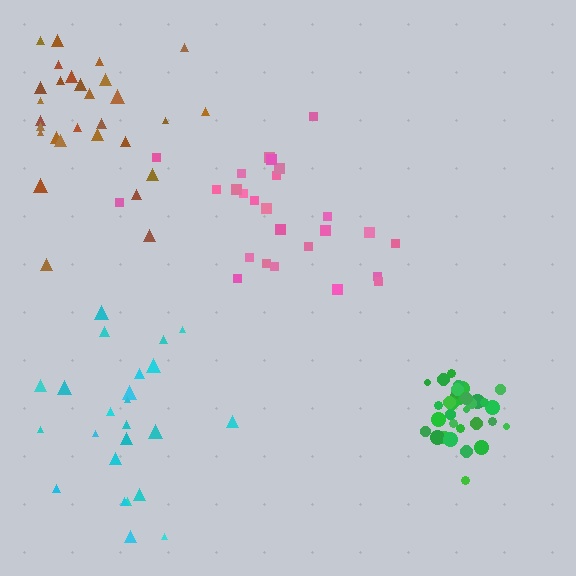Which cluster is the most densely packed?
Green.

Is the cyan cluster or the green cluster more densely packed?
Green.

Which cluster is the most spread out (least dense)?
Cyan.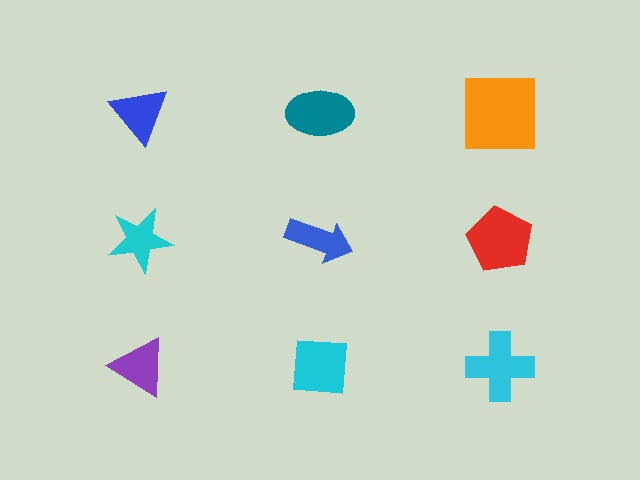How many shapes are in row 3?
3 shapes.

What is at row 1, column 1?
A blue triangle.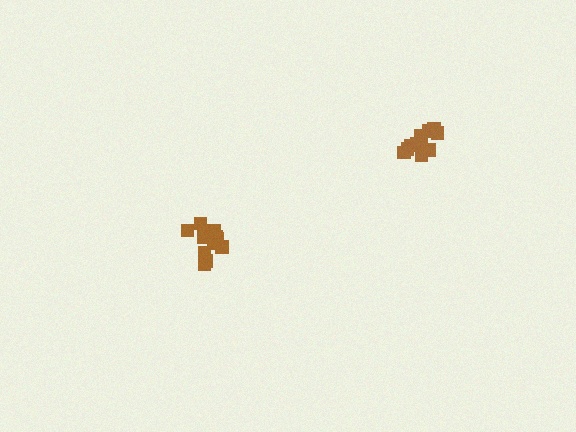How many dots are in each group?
Group 1: 10 dots, Group 2: 12 dots (22 total).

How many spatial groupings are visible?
There are 2 spatial groupings.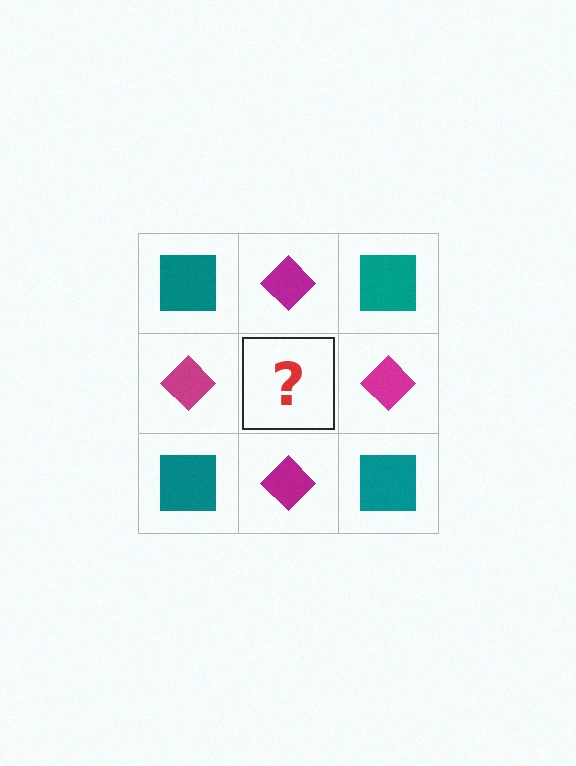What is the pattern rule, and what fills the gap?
The rule is that it alternates teal square and magenta diamond in a checkerboard pattern. The gap should be filled with a teal square.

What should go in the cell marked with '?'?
The missing cell should contain a teal square.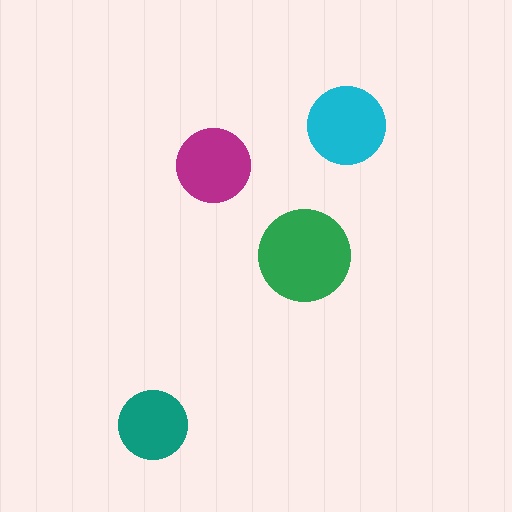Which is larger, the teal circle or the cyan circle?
The cyan one.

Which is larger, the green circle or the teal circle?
The green one.